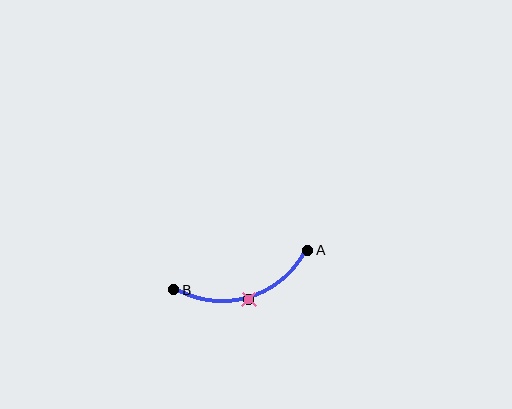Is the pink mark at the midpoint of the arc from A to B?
Yes. The pink mark lies on the arc at equal arc-length from both A and B — it is the arc midpoint.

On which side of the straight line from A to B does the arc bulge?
The arc bulges below the straight line connecting A and B.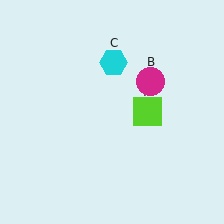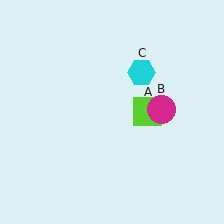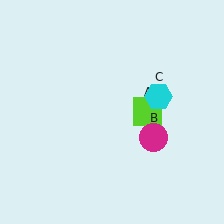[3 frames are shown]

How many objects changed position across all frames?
2 objects changed position: magenta circle (object B), cyan hexagon (object C).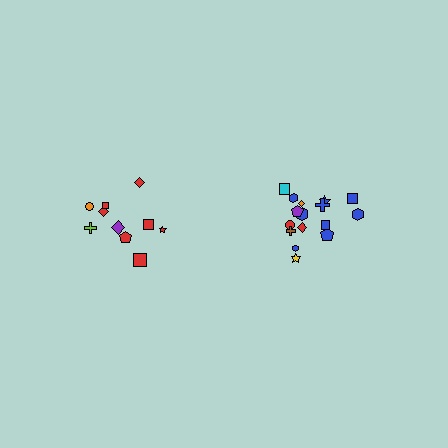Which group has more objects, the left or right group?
The right group.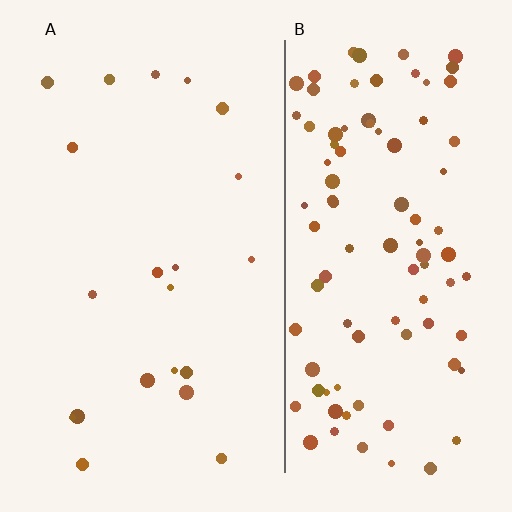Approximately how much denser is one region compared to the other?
Approximately 4.6× — region B over region A.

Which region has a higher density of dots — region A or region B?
B (the right).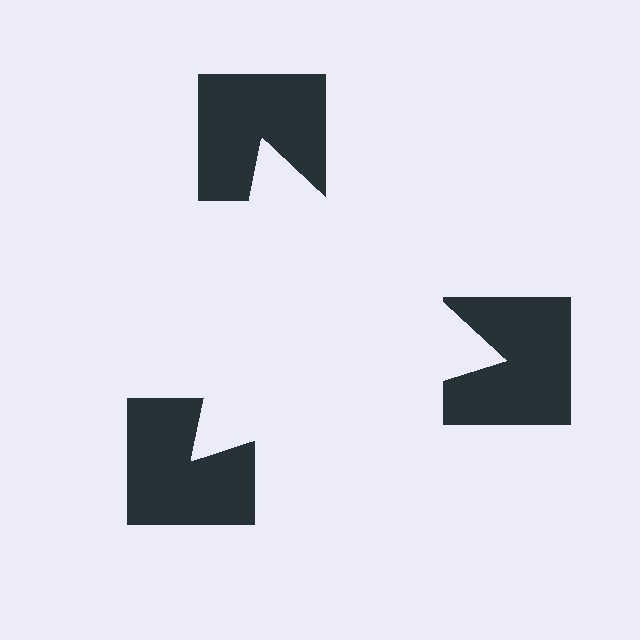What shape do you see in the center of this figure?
An illusory triangle — its edges are inferred from the aligned wedge cuts in the notched squares, not physically drawn.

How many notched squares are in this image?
There are 3 — one at each vertex of the illusory triangle.